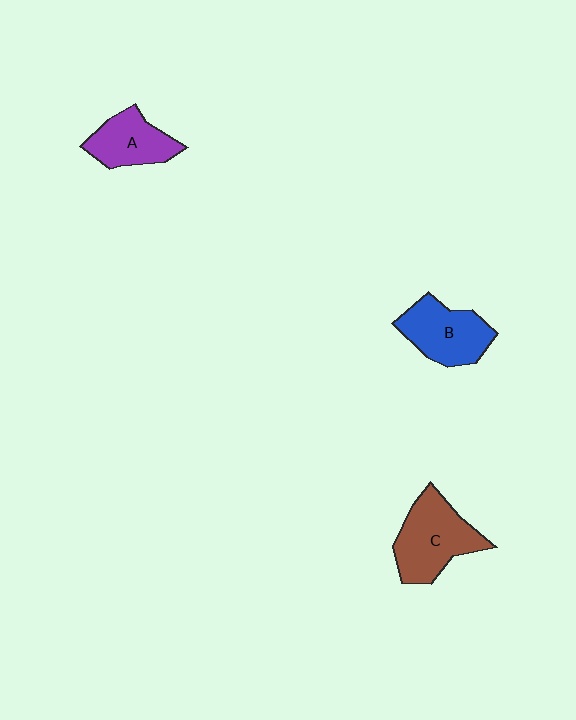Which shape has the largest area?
Shape C (brown).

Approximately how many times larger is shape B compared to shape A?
Approximately 1.2 times.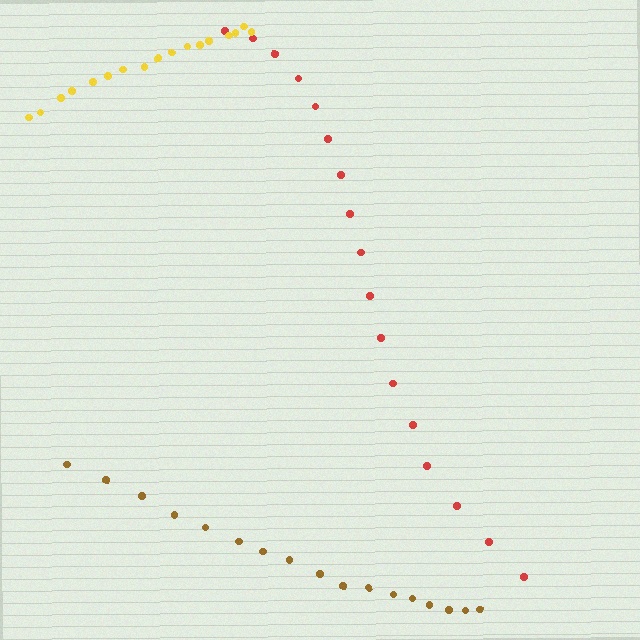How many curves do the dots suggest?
There are 3 distinct paths.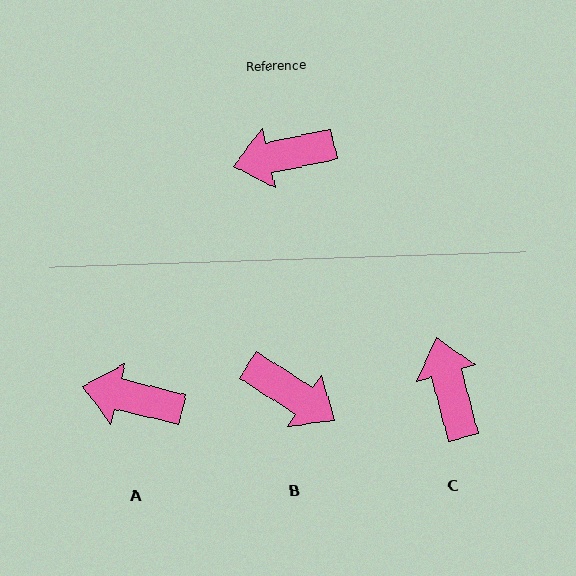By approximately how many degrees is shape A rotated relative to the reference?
Approximately 25 degrees clockwise.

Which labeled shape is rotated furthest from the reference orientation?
B, about 135 degrees away.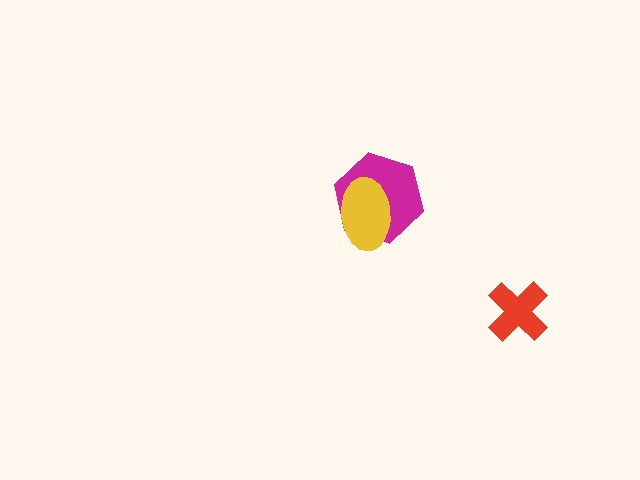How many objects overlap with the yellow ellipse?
1 object overlaps with the yellow ellipse.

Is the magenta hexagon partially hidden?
Yes, it is partially covered by another shape.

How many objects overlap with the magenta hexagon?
1 object overlaps with the magenta hexagon.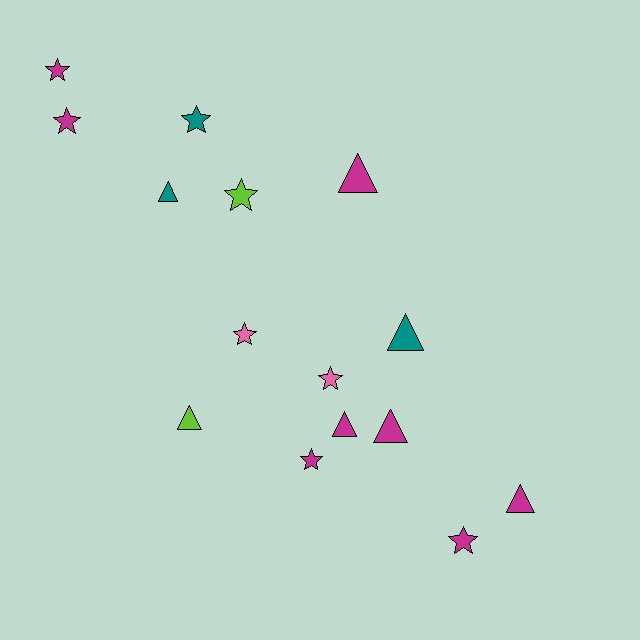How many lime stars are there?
There is 1 lime star.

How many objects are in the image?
There are 15 objects.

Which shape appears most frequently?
Star, with 8 objects.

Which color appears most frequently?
Magenta, with 8 objects.